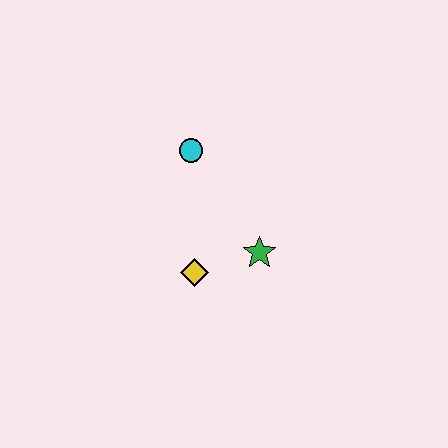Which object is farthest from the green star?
The cyan circle is farthest from the green star.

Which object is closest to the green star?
The yellow diamond is closest to the green star.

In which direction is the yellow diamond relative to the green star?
The yellow diamond is to the left of the green star.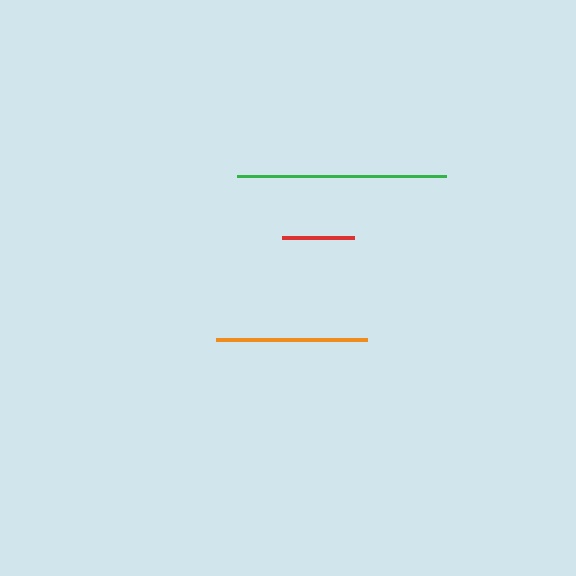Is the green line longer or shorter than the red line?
The green line is longer than the red line.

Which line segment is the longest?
The green line is the longest at approximately 209 pixels.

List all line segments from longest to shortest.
From longest to shortest: green, orange, red.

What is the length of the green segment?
The green segment is approximately 209 pixels long.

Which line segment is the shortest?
The red line is the shortest at approximately 72 pixels.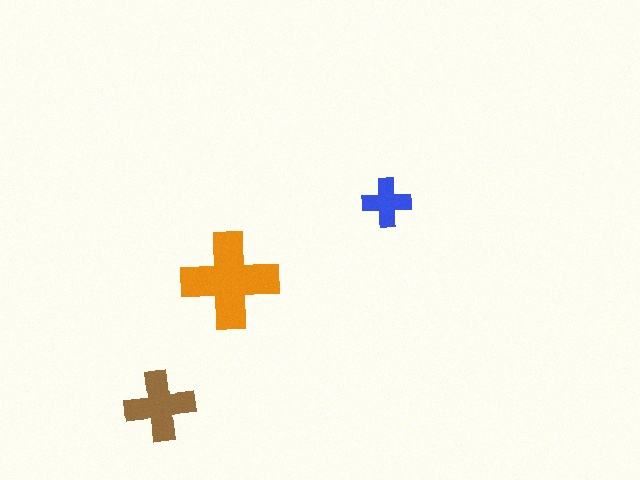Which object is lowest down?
The brown cross is bottommost.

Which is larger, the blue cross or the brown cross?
The brown one.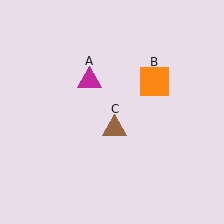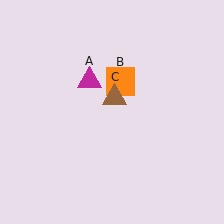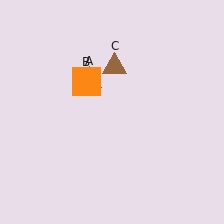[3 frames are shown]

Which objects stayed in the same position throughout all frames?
Magenta triangle (object A) remained stationary.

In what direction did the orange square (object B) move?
The orange square (object B) moved left.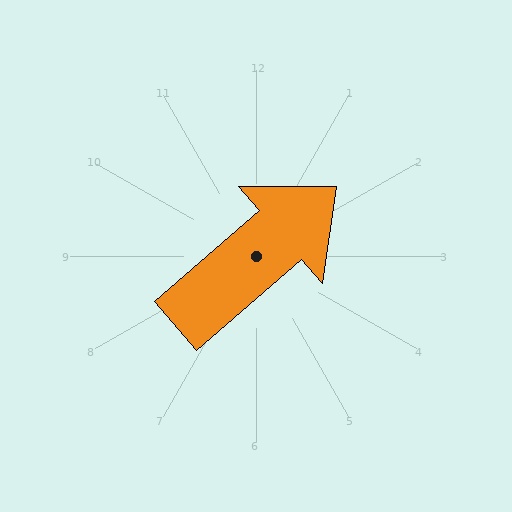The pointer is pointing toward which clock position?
Roughly 2 o'clock.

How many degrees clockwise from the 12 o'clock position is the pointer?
Approximately 49 degrees.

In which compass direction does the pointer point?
Northeast.